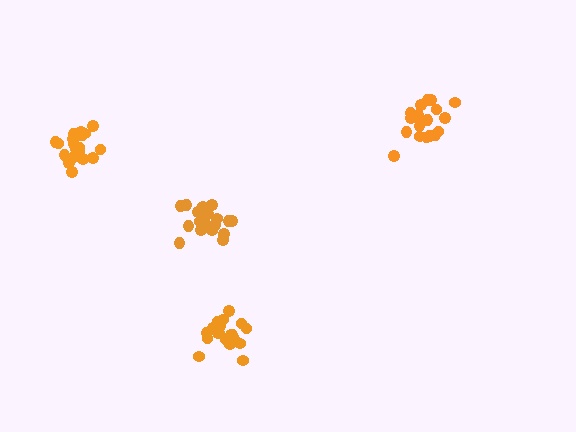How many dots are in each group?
Group 1: 19 dots, Group 2: 20 dots, Group 3: 18 dots, Group 4: 20 dots (77 total).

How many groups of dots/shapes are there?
There are 4 groups.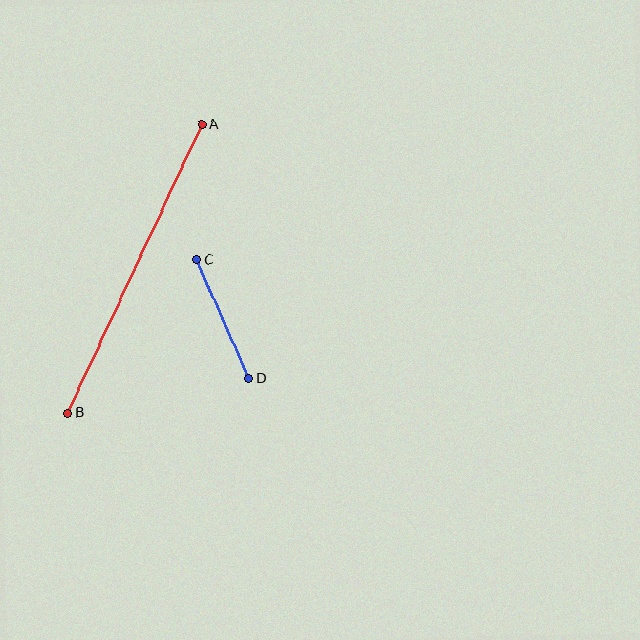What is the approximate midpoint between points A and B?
The midpoint is at approximately (135, 269) pixels.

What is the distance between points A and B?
The distance is approximately 319 pixels.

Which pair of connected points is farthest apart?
Points A and B are farthest apart.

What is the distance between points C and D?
The distance is approximately 130 pixels.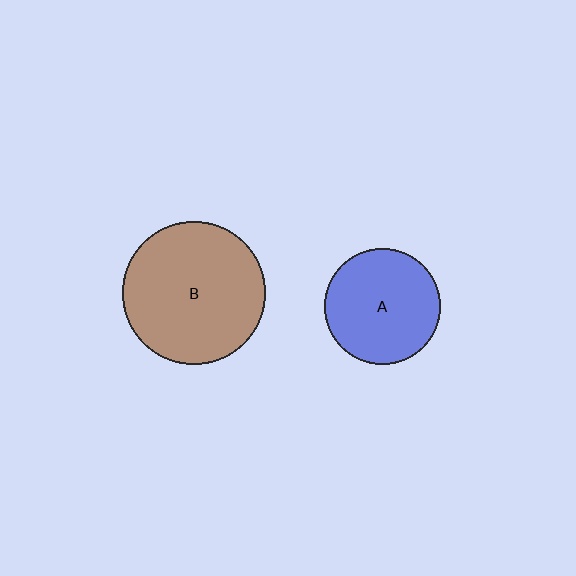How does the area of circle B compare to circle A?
Approximately 1.5 times.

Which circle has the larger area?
Circle B (brown).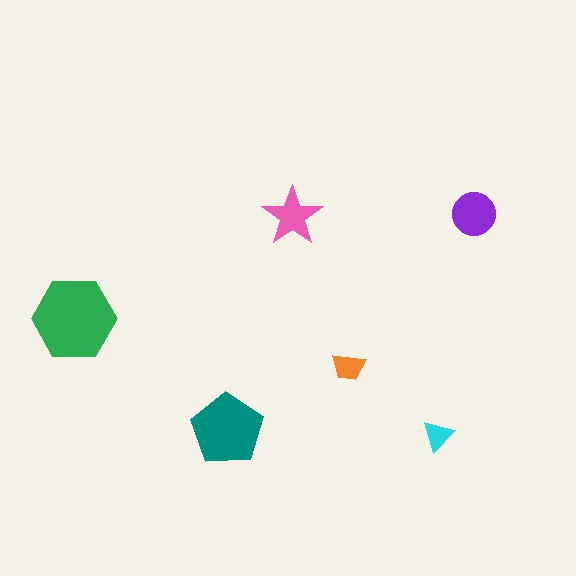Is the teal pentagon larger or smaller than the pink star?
Larger.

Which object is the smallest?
The cyan triangle.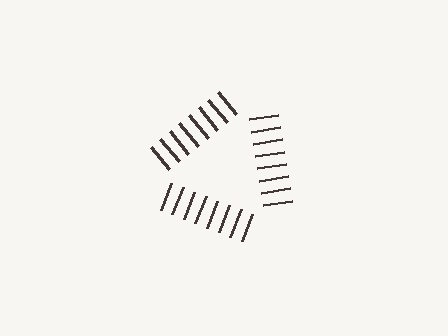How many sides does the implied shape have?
3 sides — the line-ends trace a triangle.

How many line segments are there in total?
24 — 8 along each of the 3 edges.